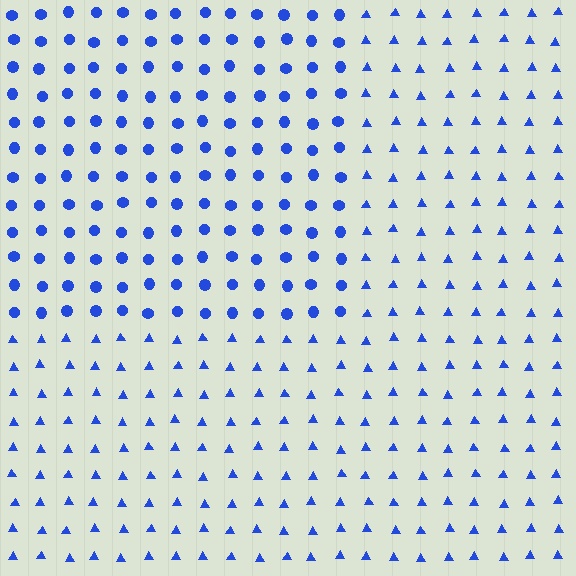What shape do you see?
I see a rectangle.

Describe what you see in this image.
The image is filled with small blue elements arranged in a uniform grid. A rectangle-shaped region contains circles, while the surrounding area contains triangles. The boundary is defined purely by the change in element shape.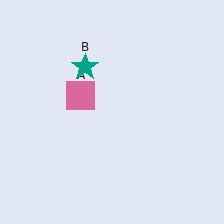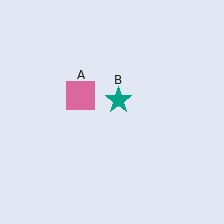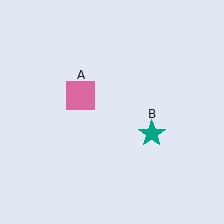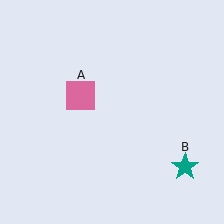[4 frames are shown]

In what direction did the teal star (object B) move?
The teal star (object B) moved down and to the right.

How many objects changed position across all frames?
1 object changed position: teal star (object B).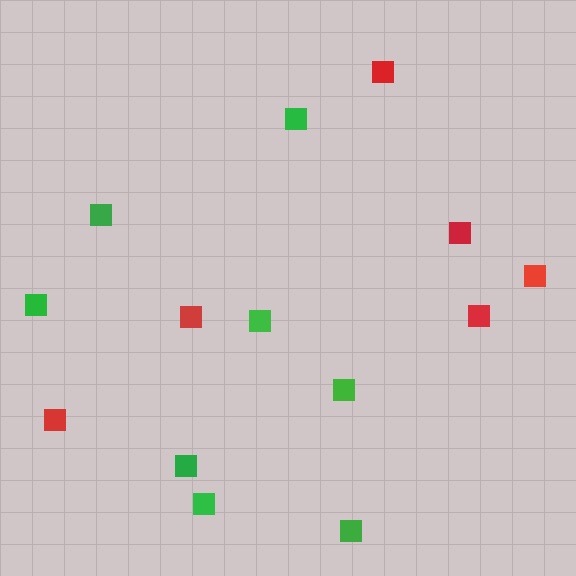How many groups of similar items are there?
There are 2 groups: one group of red squares (6) and one group of green squares (8).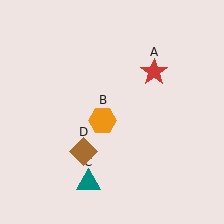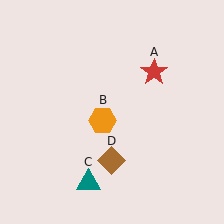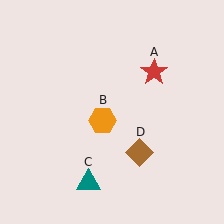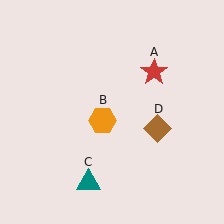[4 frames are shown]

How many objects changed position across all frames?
1 object changed position: brown diamond (object D).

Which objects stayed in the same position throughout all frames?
Red star (object A) and orange hexagon (object B) and teal triangle (object C) remained stationary.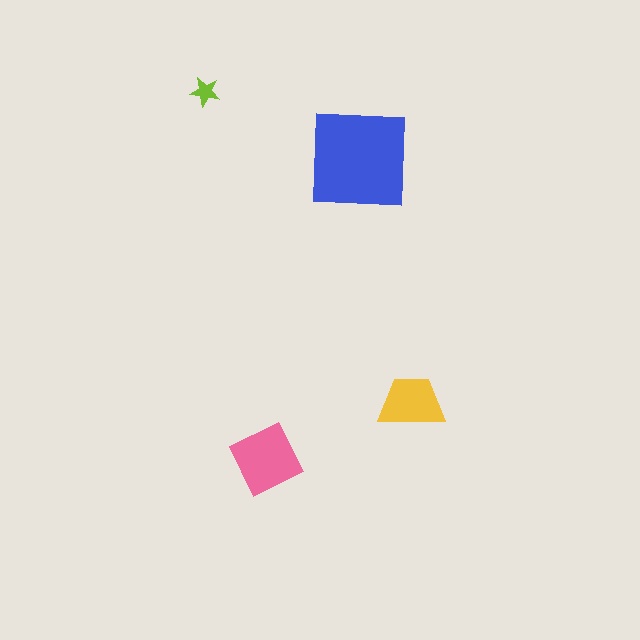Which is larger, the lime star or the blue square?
The blue square.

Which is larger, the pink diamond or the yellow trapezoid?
The pink diamond.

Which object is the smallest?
The lime star.